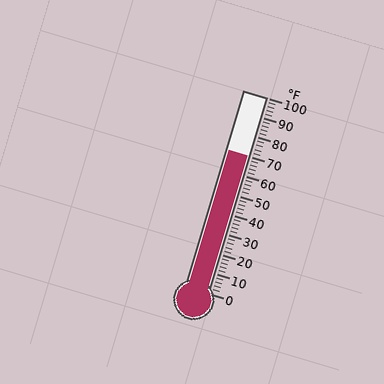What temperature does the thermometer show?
The thermometer shows approximately 70°F.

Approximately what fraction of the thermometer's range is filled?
The thermometer is filled to approximately 70% of its range.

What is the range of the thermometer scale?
The thermometer scale ranges from 0°F to 100°F.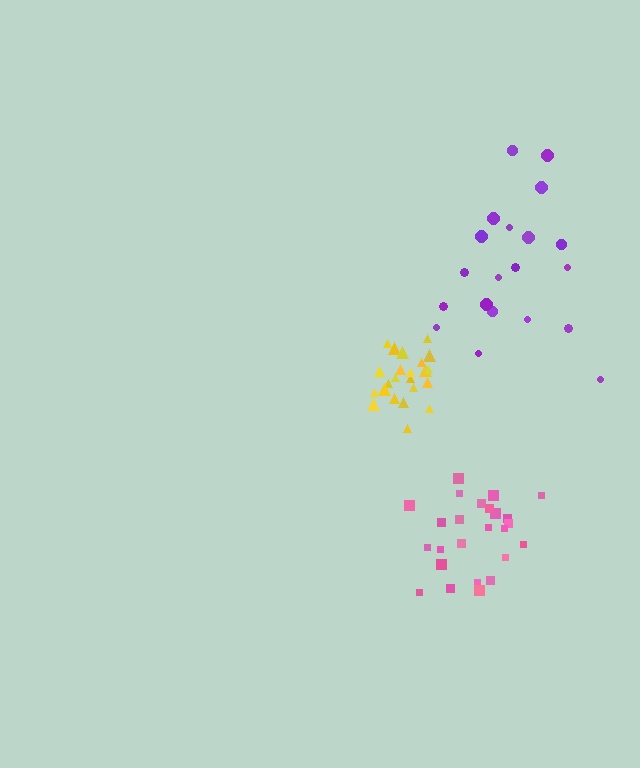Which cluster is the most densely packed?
Yellow.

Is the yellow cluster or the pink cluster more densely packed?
Yellow.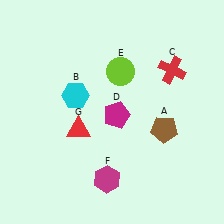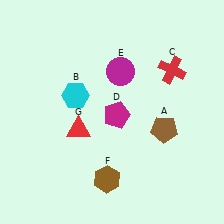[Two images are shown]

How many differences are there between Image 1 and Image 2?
There are 2 differences between the two images.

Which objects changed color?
E changed from lime to magenta. F changed from magenta to brown.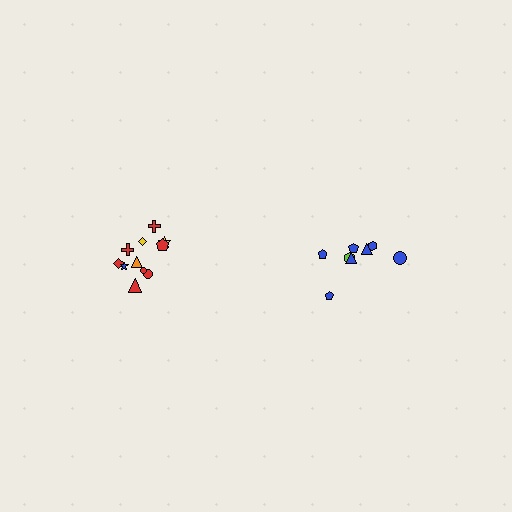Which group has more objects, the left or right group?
The left group.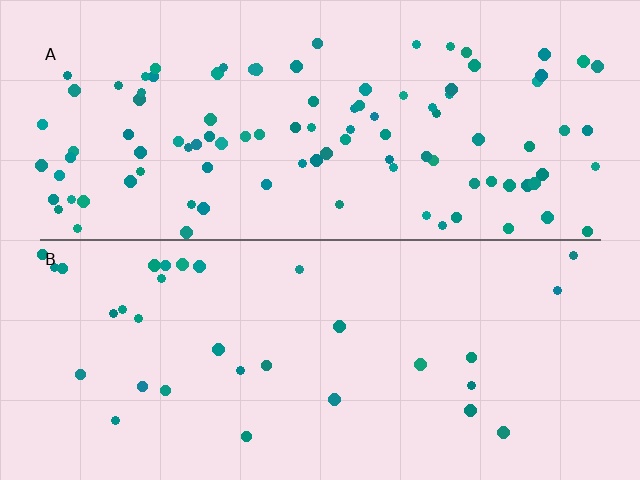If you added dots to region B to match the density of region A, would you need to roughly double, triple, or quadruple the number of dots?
Approximately triple.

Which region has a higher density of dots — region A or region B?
A (the top).